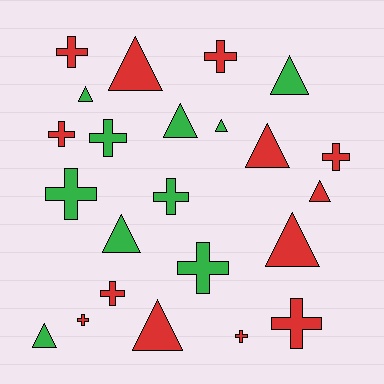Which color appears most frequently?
Red, with 13 objects.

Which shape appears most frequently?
Cross, with 12 objects.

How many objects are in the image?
There are 23 objects.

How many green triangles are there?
There are 6 green triangles.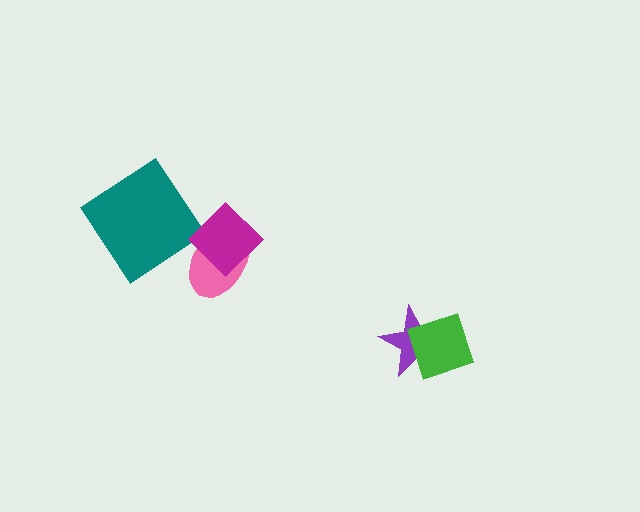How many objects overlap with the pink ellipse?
1 object overlaps with the pink ellipse.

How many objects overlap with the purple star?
1 object overlaps with the purple star.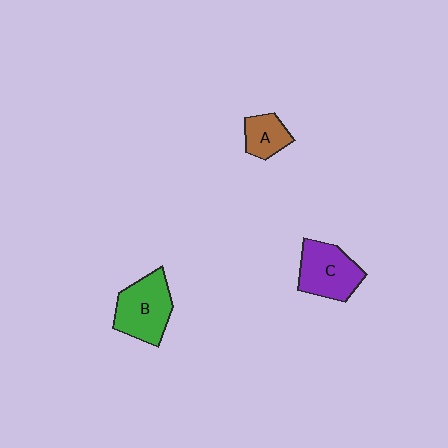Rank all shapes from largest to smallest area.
From largest to smallest: B (green), C (purple), A (brown).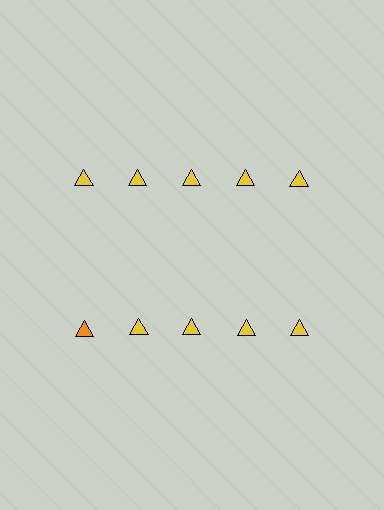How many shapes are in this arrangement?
There are 10 shapes arranged in a grid pattern.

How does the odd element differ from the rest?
It has a different color: orange instead of yellow.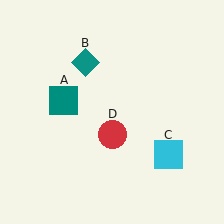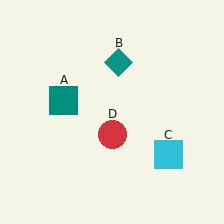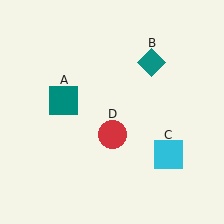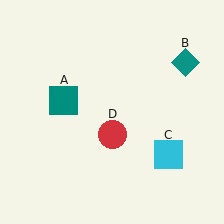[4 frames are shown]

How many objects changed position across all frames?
1 object changed position: teal diamond (object B).